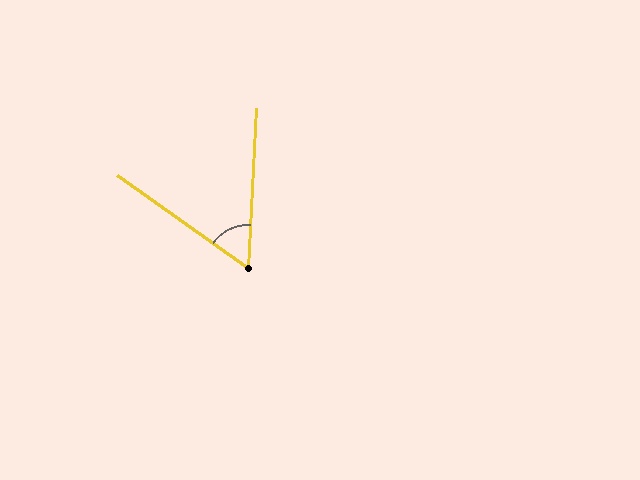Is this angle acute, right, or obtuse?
It is acute.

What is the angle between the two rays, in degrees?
Approximately 58 degrees.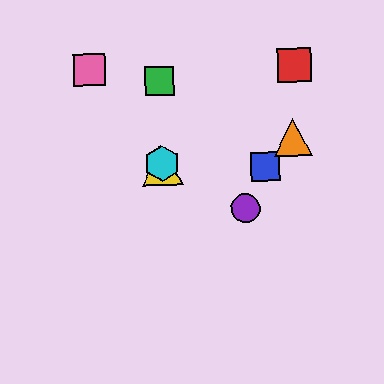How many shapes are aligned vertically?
3 shapes (the green square, the yellow triangle, the cyan hexagon) are aligned vertically.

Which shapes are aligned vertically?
The green square, the yellow triangle, the cyan hexagon are aligned vertically.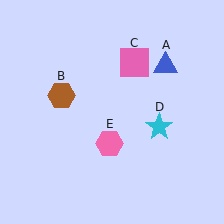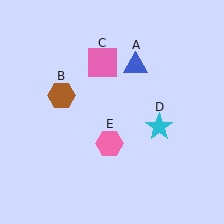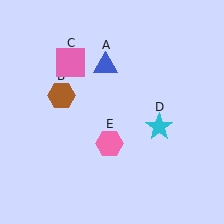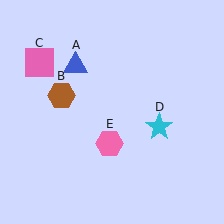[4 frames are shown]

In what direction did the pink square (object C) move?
The pink square (object C) moved left.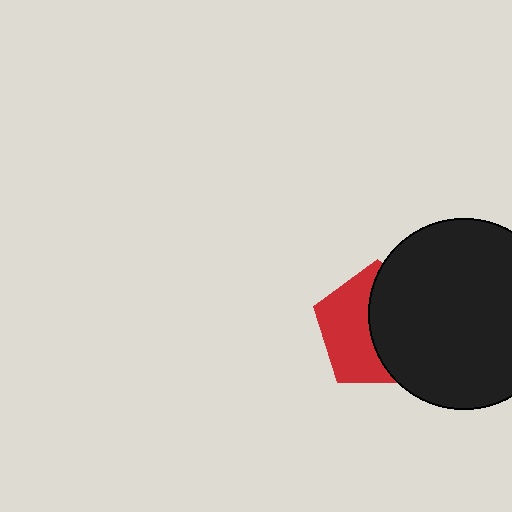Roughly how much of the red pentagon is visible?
About half of it is visible (roughly 47%).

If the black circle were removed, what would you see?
You would see the complete red pentagon.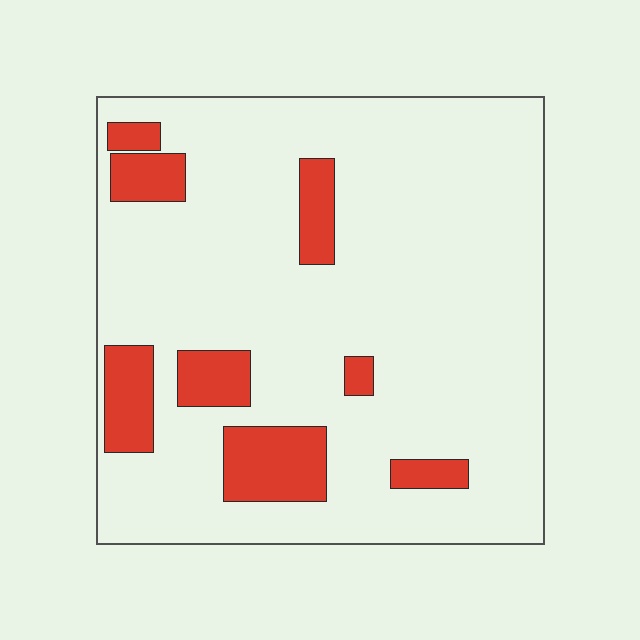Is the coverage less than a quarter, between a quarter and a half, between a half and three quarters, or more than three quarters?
Less than a quarter.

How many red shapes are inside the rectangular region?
8.